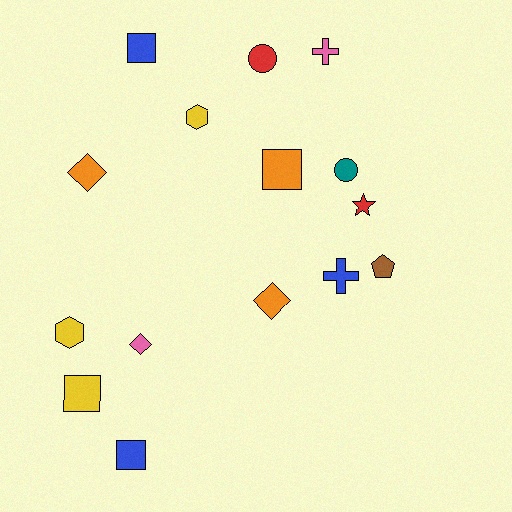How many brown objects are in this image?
There is 1 brown object.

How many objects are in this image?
There are 15 objects.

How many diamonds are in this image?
There are 3 diamonds.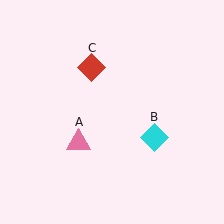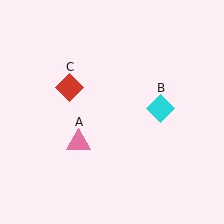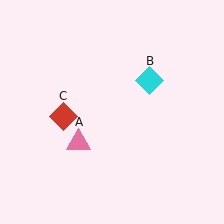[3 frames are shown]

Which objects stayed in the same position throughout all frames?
Pink triangle (object A) remained stationary.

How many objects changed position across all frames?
2 objects changed position: cyan diamond (object B), red diamond (object C).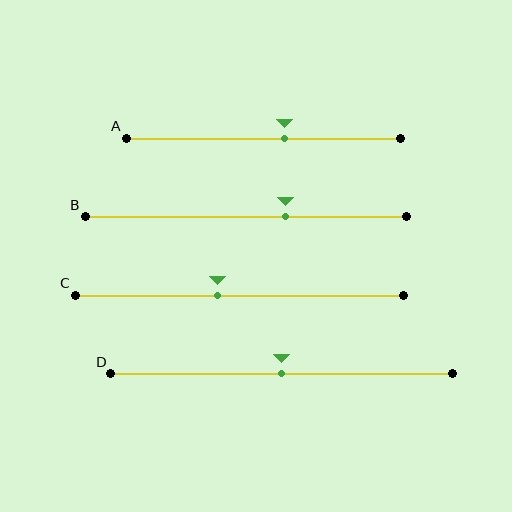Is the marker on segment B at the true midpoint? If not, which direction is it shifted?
No, the marker on segment B is shifted to the right by about 12% of the segment length.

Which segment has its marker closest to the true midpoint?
Segment D has its marker closest to the true midpoint.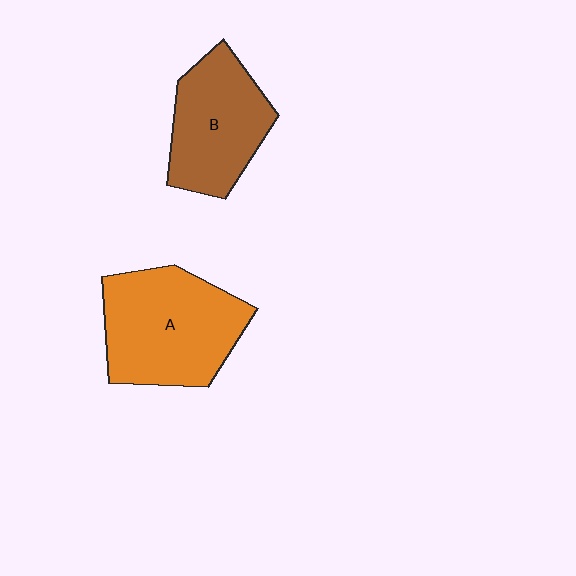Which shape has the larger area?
Shape A (orange).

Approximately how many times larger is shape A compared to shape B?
Approximately 1.3 times.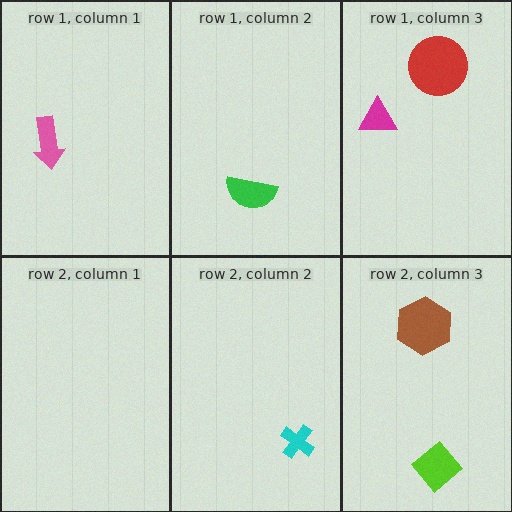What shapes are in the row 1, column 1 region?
The pink arrow.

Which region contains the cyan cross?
The row 2, column 2 region.